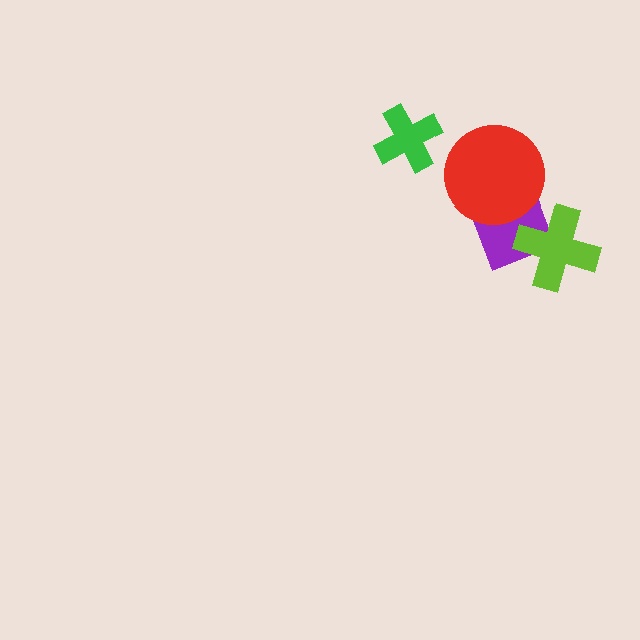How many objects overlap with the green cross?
0 objects overlap with the green cross.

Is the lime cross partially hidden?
No, no other shape covers it.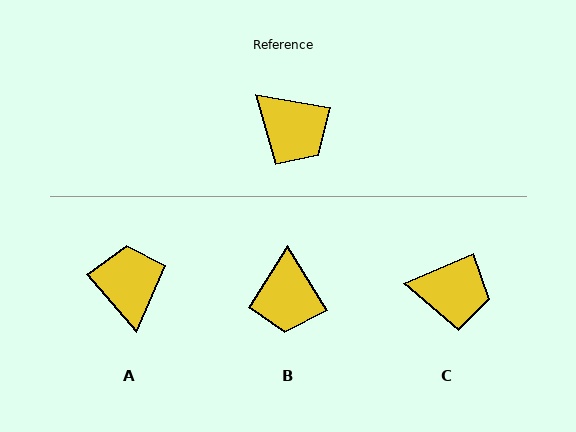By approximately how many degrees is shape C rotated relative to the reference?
Approximately 33 degrees counter-clockwise.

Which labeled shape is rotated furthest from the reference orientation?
A, about 141 degrees away.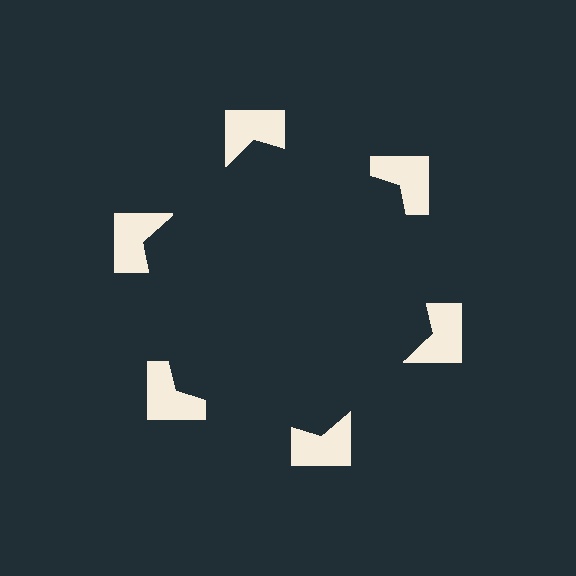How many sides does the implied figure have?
6 sides.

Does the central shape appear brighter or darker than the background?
It typically appears slightly darker than the background, even though no actual brightness change is drawn.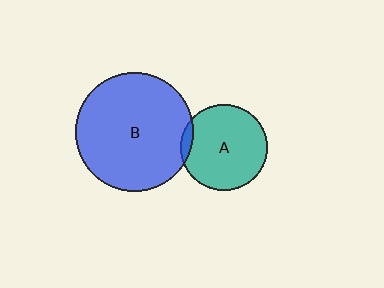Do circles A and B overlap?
Yes.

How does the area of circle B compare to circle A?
Approximately 1.9 times.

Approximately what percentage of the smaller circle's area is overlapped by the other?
Approximately 5%.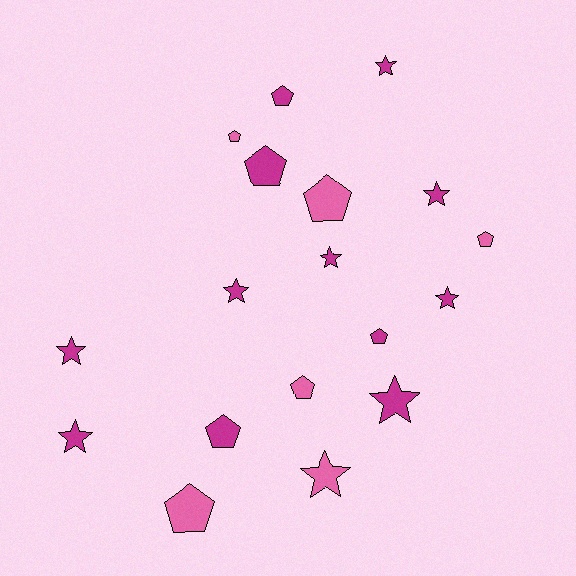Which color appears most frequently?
Magenta, with 12 objects.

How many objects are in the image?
There are 18 objects.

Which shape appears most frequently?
Star, with 9 objects.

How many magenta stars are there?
There are 8 magenta stars.